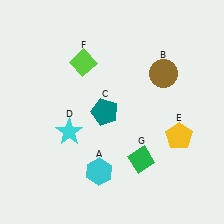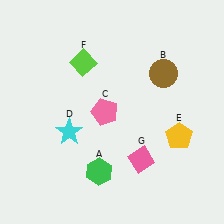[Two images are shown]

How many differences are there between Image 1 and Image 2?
There are 3 differences between the two images.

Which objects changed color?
A changed from cyan to green. C changed from teal to pink. G changed from green to pink.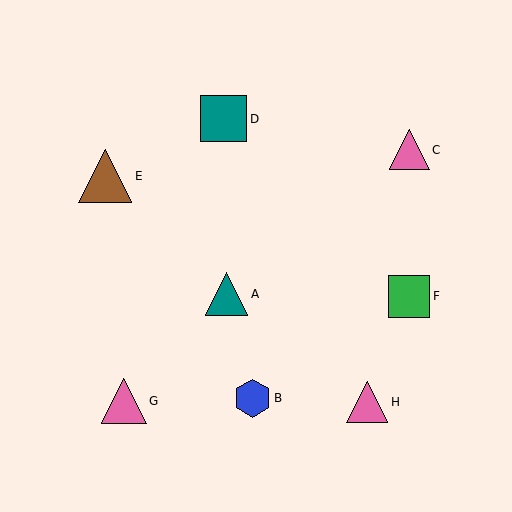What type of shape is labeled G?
Shape G is a pink triangle.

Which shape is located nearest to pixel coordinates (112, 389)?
The pink triangle (labeled G) at (124, 401) is nearest to that location.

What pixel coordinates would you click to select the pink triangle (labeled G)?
Click at (124, 401) to select the pink triangle G.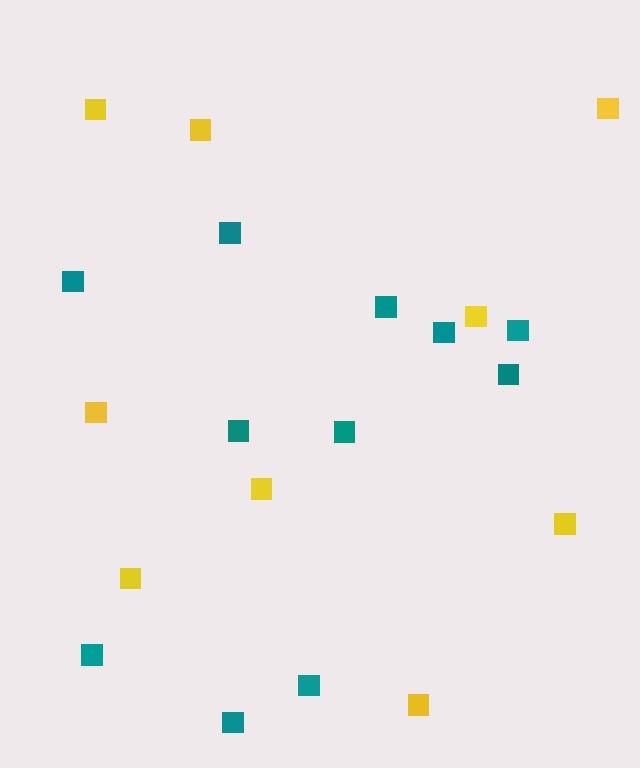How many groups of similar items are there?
There are 2 groups: one group of teal squares (11) and one group of yellow squares (9).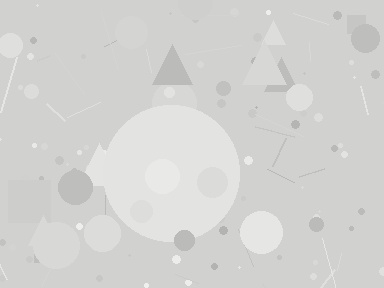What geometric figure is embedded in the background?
A circle is embedded in the background.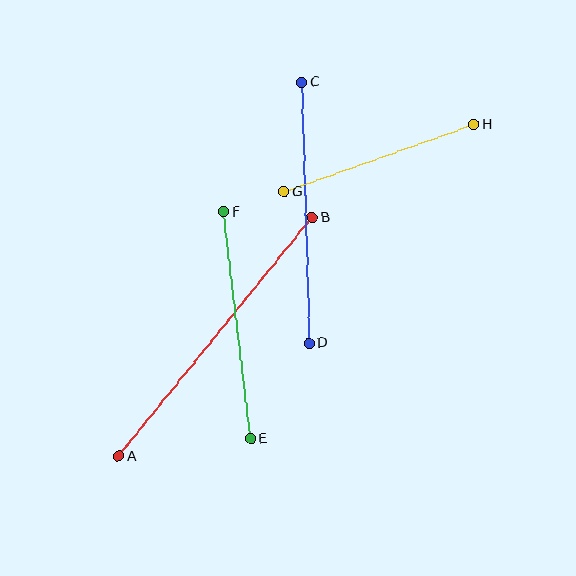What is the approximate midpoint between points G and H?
The midpoint is at approximately (379, 158) pixels.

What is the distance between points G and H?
The distance is approximately 202 pixels.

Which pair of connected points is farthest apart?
Points A and B are farthest apart.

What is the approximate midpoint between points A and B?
The midpoint is at approximately (216, 337) pixels.